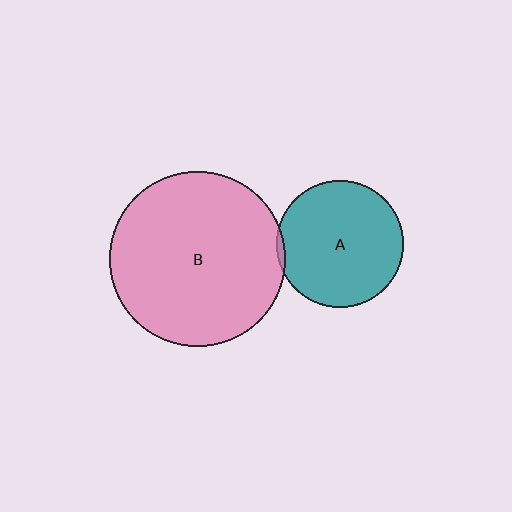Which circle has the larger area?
Circle B (pink).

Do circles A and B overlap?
Yes.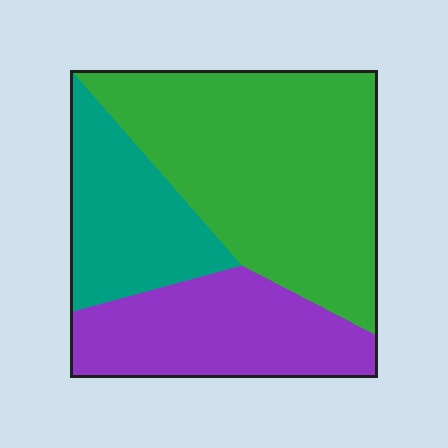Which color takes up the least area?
Teal, at roughly 20%.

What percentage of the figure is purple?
Purple takes up between a sixth and a third of the figure.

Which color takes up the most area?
Green, at roughly 50%.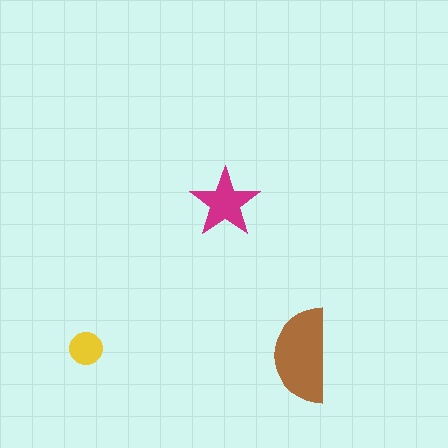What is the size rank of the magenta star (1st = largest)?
2nd.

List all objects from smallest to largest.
The yellow circle, the magenta star, the brown semicircle.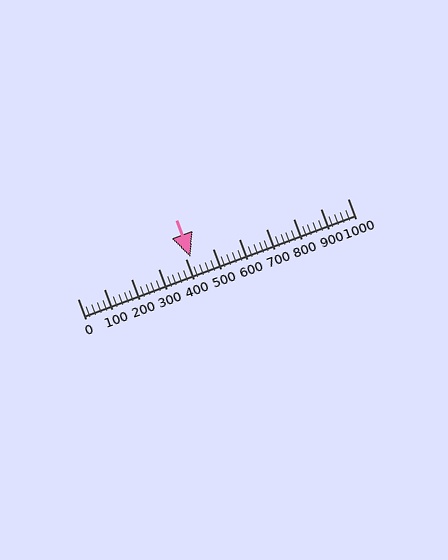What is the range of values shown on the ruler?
The ruler shows values from 0 to 1000.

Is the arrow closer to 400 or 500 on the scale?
The arrow is closer to 400.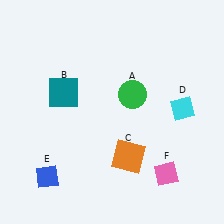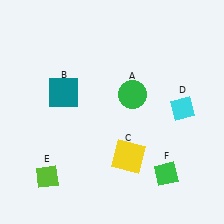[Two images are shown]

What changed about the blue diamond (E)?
In Image 1, E is blue. In Image 2, it changed to lime.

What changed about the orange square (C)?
In Image 1, C is orange. In Image 2, it changed to yellow.